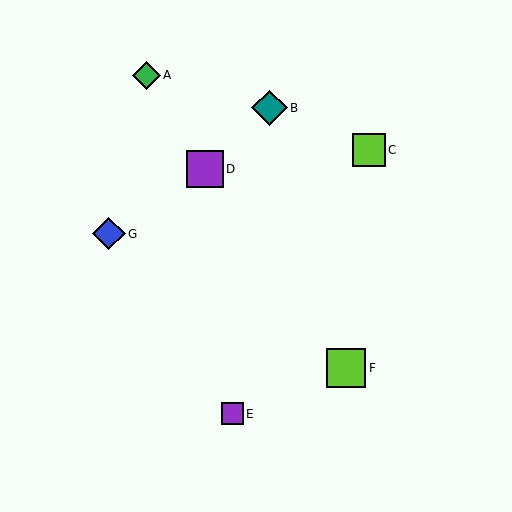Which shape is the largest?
The lime square (labeled F) is the largest.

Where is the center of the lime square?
The center of the lime square is at (346, 368).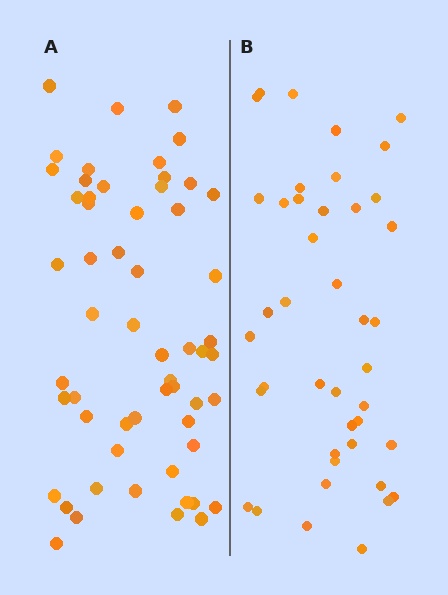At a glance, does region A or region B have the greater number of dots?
Region A (the left region) has more dots.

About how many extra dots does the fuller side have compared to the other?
Region A has approximately 15 more dots than region B.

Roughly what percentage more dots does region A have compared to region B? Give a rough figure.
About 35% more.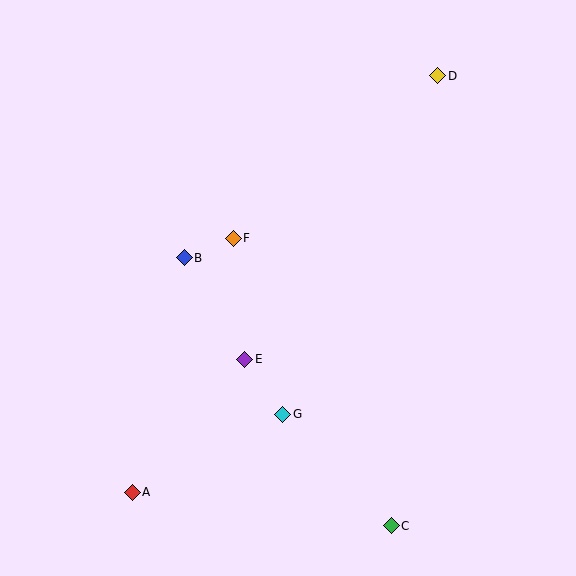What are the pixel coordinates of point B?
Point B is at (184, 258).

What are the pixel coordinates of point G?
Point G is at (283, 414).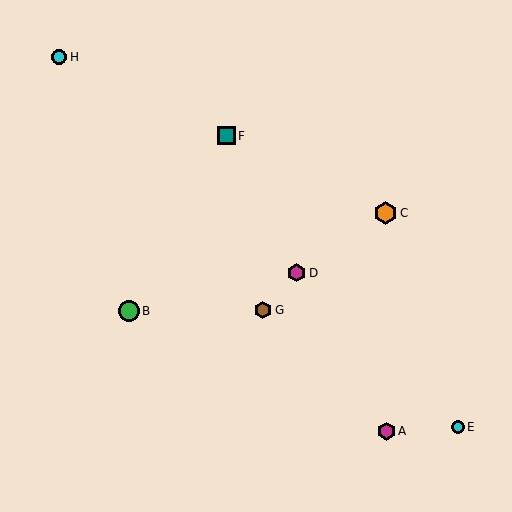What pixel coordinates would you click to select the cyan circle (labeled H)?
Click at (59, 57) to select the cyan circle H.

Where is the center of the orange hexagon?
The center of the orange hexagon is at (386, 213).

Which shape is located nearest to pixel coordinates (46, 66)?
The cyan circle (labeled H) at (59, 57) is nearest to that location.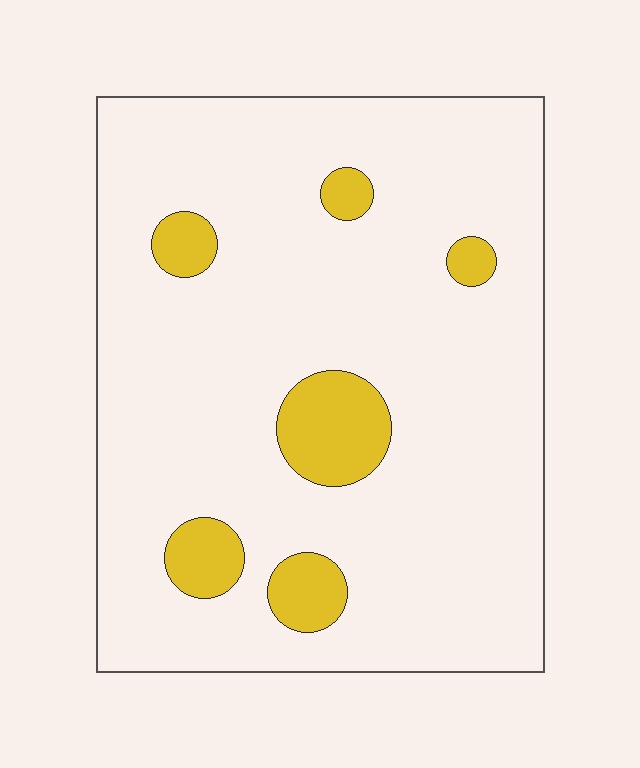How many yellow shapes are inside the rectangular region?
6.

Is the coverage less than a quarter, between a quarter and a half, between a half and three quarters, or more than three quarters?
Less than a quarter.